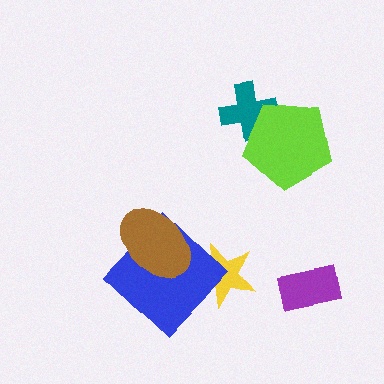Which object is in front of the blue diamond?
The brown ellipse is in front of the blue diamond.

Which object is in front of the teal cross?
The lime pentagon is in front of the teal cross.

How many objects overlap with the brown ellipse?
1 object overlaps with the brown ellipse.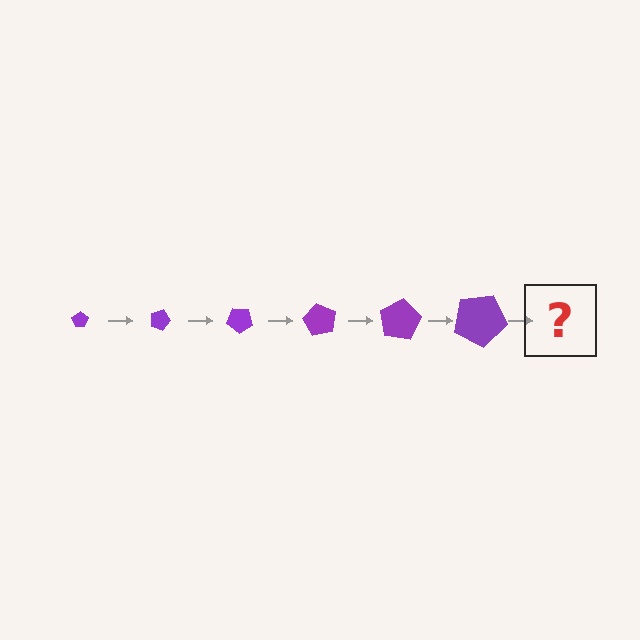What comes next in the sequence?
The next element should be a pentagon, larger than the previous one and rotated 120 degrees from the start.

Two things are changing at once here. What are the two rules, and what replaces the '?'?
The two rules are that the pentagon grows larger each step and it rotates 20 degrees each step. The '?' should be a pentagon, larger than the previous one and rotated 120 degrees from the start.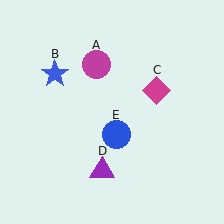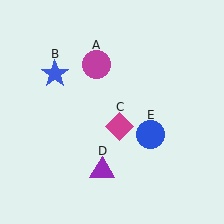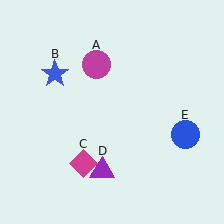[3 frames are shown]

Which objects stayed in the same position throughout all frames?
Magenta circle (object A) and blue star (object B) and purple triangle (object D) remained stationary.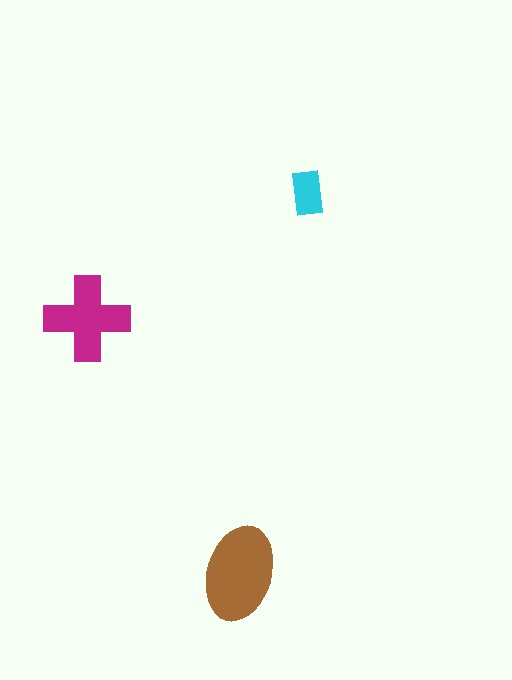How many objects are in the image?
There are 3 objects in the image.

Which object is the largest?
The brown ellipse.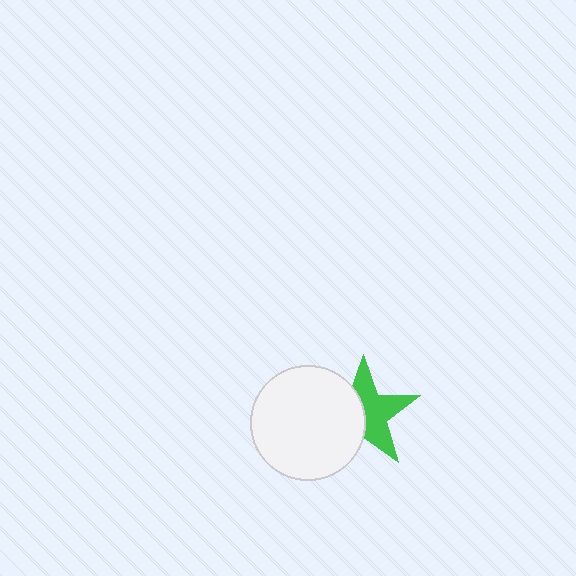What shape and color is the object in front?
The object in front is a white circle.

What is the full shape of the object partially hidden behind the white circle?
The partially hidden object is a green star.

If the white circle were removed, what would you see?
You would see the complete green star.